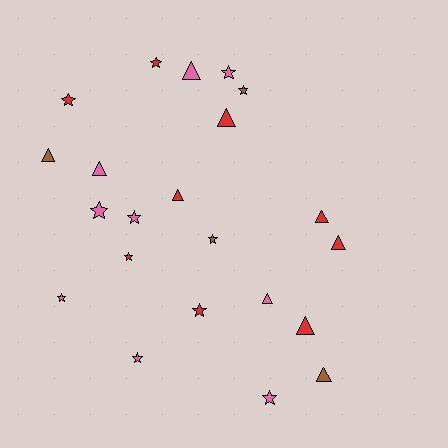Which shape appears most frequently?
Star, with 12 objects.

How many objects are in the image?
There are 22 objects.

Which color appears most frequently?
Red, with 9 objects.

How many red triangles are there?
There are 5 red triangles.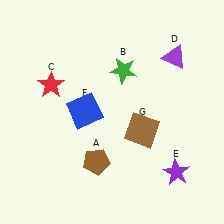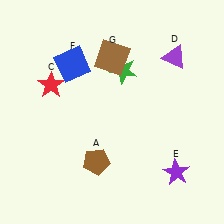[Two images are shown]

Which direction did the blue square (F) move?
The blue square (F) moved up.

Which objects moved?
The objects that moved are: the blue square (F), the brown square (G).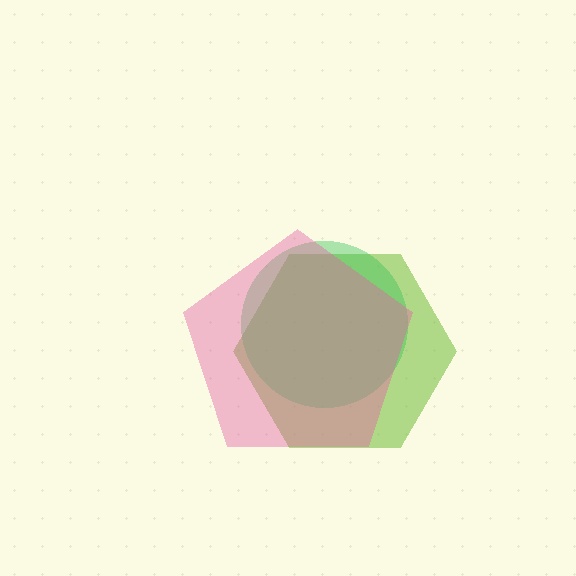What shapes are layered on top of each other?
The layered shapes are: a lime hexagon, a green circle, a pink pentagon.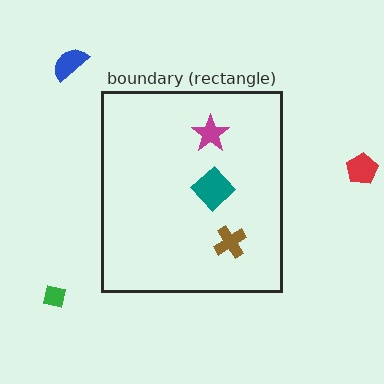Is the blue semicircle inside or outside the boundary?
Outside.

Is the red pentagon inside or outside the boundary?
Outside.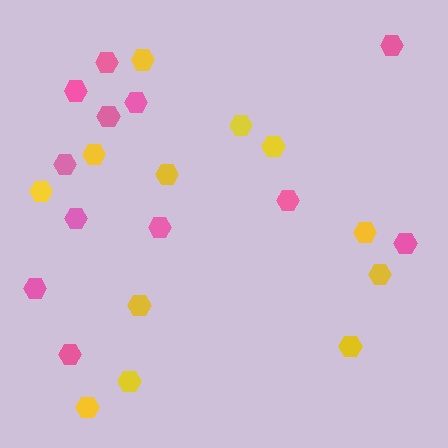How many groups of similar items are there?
There are 2 groups: one group of pink hexagons (12) and one group of yellow hexagons (12).